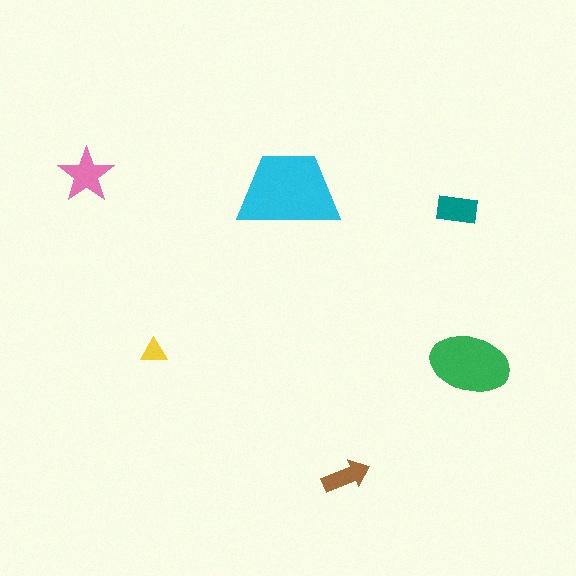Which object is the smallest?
The yellow triangle.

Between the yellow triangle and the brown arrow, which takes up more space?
The brown arrow.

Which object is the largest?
The cyan trapezoid.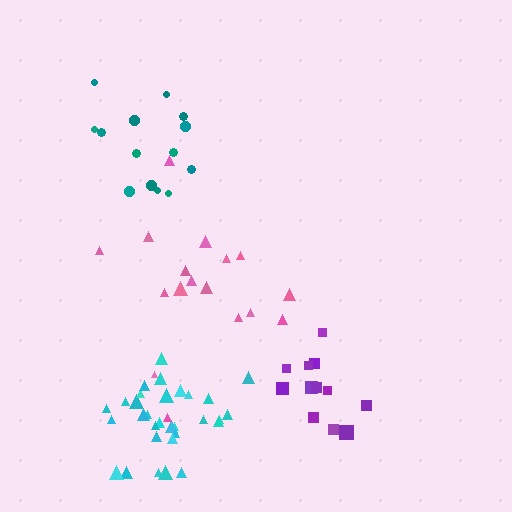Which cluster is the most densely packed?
Cyan.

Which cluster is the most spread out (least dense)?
Pink.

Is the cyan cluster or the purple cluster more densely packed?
Cyan.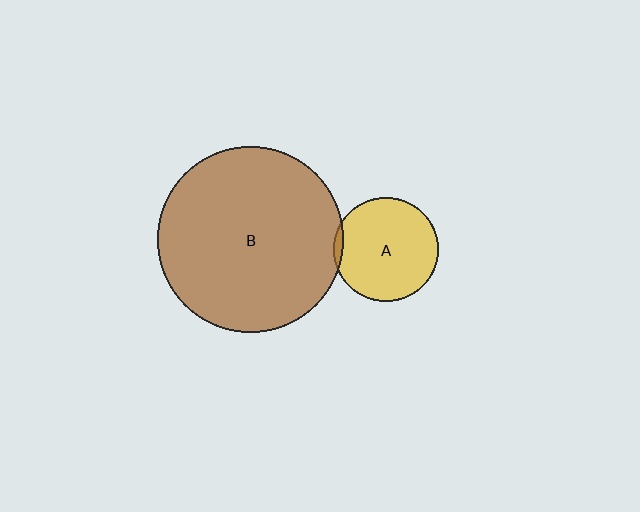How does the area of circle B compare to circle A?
Approximately 3.2 times.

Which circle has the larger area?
Circle B (brown).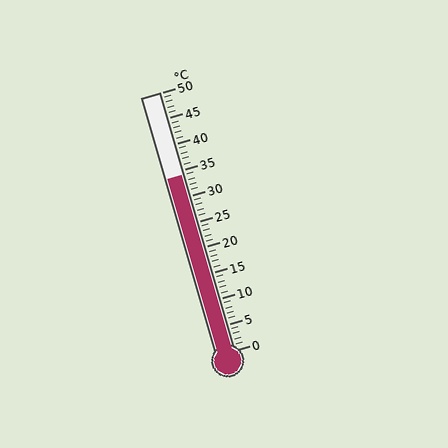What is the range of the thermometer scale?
The thermometer scale ranges from 0°C to 50°C.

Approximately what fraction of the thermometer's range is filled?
The thermometer is filled to approximately 70% of its range.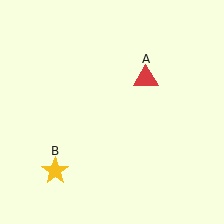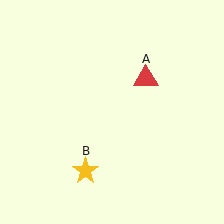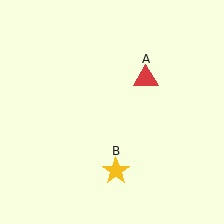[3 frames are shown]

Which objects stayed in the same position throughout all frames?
Red triangle (object A) remained stationary.